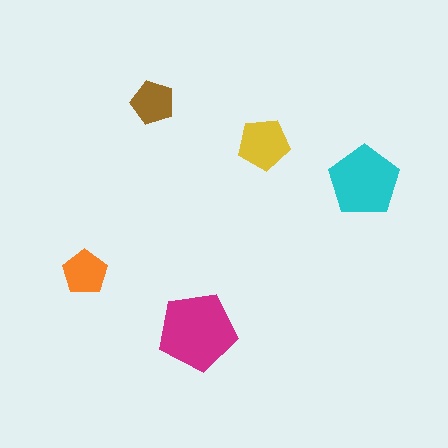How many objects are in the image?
There are 5 objects in the image.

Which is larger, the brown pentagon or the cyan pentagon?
The cyan one.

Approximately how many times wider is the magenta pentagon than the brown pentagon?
About 2 times wider.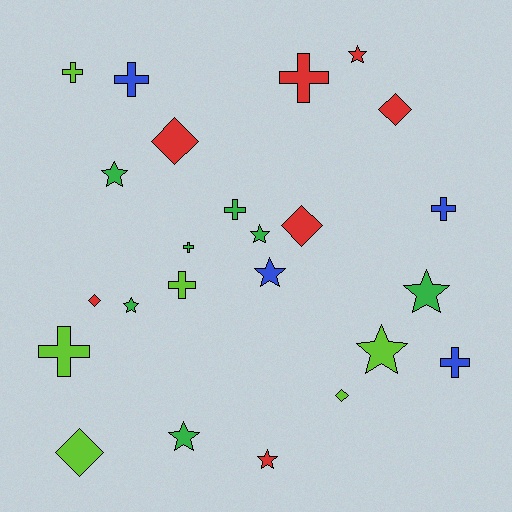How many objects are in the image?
There are 24 objects.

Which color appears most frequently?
Green, with 7 objects.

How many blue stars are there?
There is 1 blue star.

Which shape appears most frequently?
Cross, with 9 objects.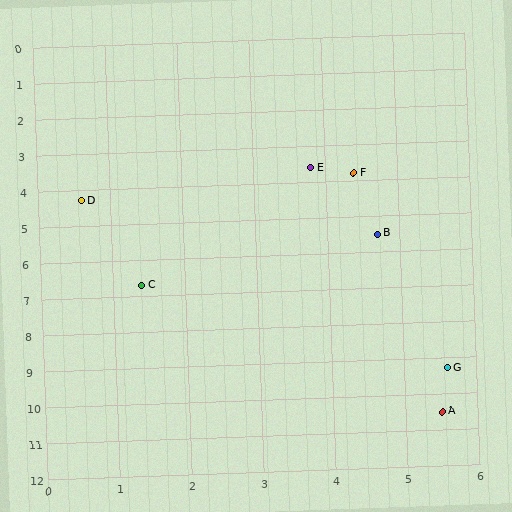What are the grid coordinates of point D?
Point D is at approximately (0.6, 4.3).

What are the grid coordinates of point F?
Point F is at approximately (4.4, 3.8).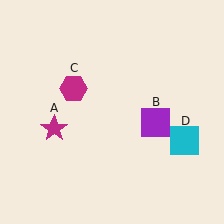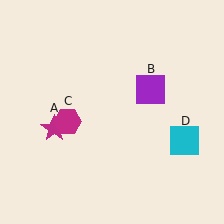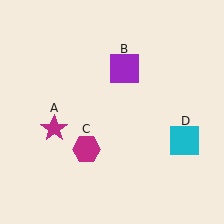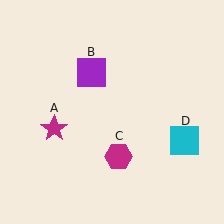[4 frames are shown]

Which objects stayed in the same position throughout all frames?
Magenta star (object A) and cyan square (object D) remained stationary.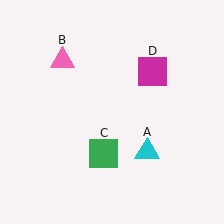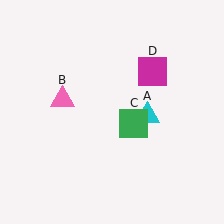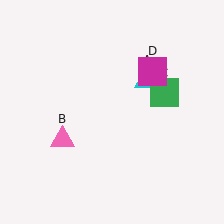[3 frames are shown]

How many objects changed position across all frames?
3 objects changed position: cyan triangle (object A), pink triangle (object B), green square (object C).